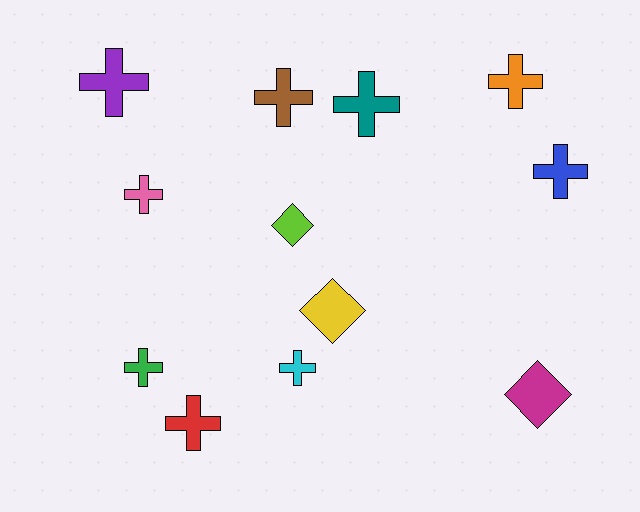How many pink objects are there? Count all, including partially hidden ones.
There is 1 pink object.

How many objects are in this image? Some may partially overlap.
There are 12 objects.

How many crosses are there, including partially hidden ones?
There are 9 crosses.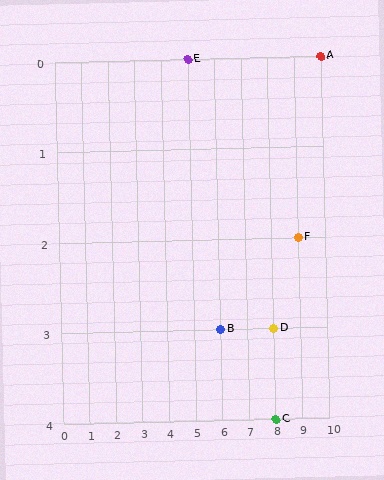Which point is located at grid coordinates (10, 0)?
Point A is at (10, 0).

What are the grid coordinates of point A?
Point A is at grid coordinates (10, 0).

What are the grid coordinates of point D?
Point D is at grid coordinates (8, 3).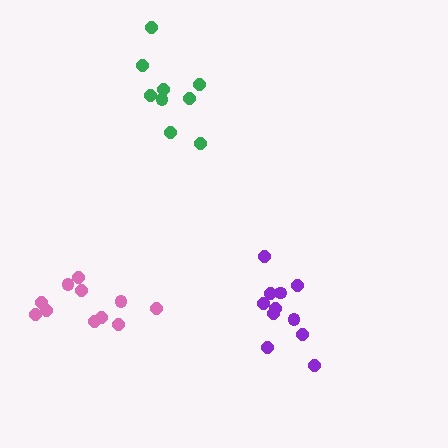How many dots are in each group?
Group 1: 11 dots, Group 2: 9 dots, Group 3: 11 dots (31 total).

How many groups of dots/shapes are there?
There are 3 groups.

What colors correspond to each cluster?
The clusters are colored: purple, green, pink.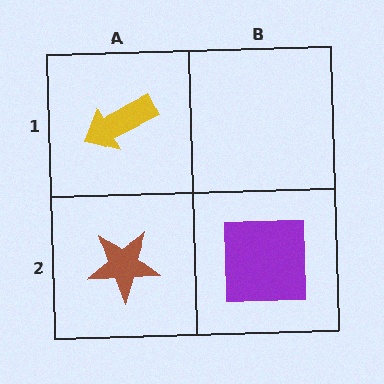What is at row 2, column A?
A brown star.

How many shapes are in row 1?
1 shape.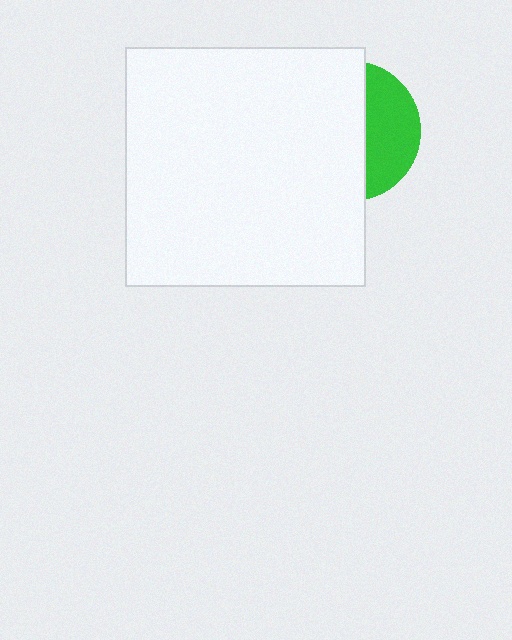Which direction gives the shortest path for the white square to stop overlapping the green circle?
Moving left gives the shortest separation.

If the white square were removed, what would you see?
You would see the complete green circle.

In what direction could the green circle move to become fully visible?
The green circle could move right. That would shift it out from behind the white square entirely.